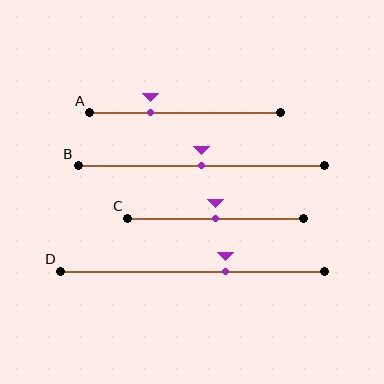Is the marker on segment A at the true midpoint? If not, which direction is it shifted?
No, the marker on segment A is shifted to the left by about 18% of the segment length.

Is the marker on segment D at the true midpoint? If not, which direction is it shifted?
No, the marker on segment D is shifted to the right by about 13% of the segment length.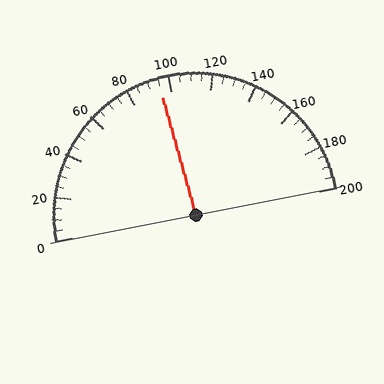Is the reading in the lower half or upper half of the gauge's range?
The reading is in the lower half of the range (0 to 200).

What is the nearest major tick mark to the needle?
The nearest major tick mark is 100.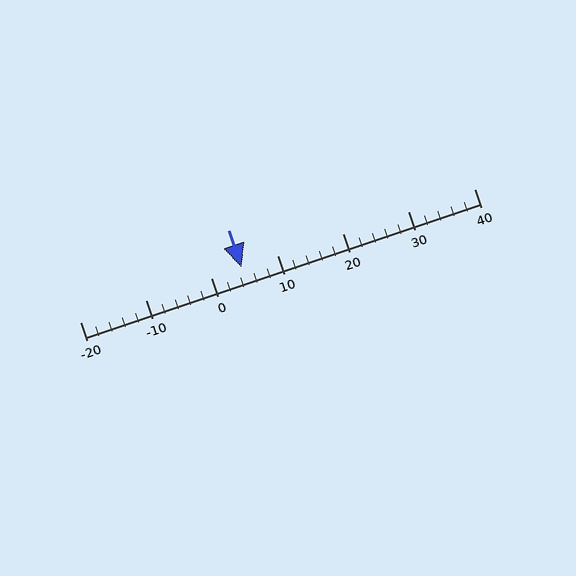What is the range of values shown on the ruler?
The ruler shows values from -20 to 40.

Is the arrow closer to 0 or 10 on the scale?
The arrow is closer to 0.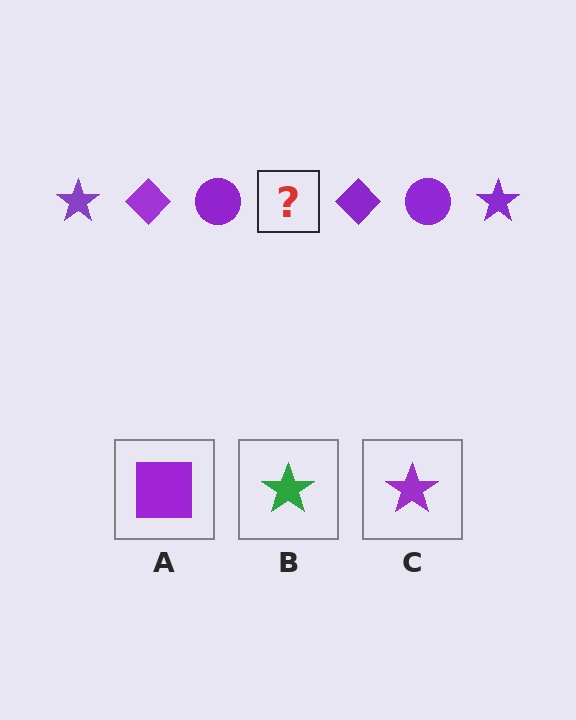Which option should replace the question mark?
Option C.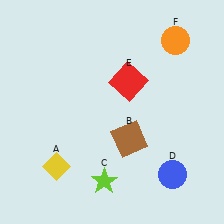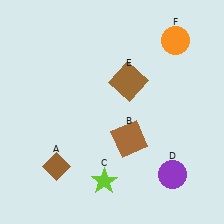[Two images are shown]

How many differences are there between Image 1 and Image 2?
There are 3 differences between the two images.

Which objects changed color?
A changed from yellow to brown. D changed from blue to purple. E changed from red to brown.